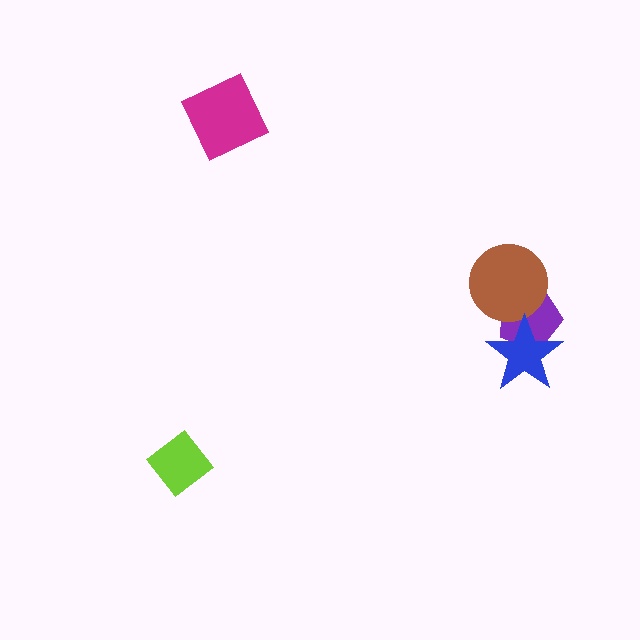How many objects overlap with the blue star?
1 object overlaps with the blue star.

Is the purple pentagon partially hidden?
Yes, it is partially covered by another shape.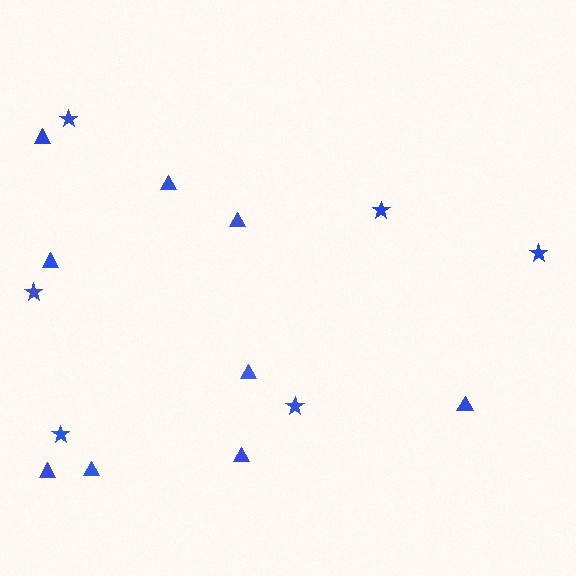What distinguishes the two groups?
There are 2 groups: one group of triangles (9) and one group of stars (6).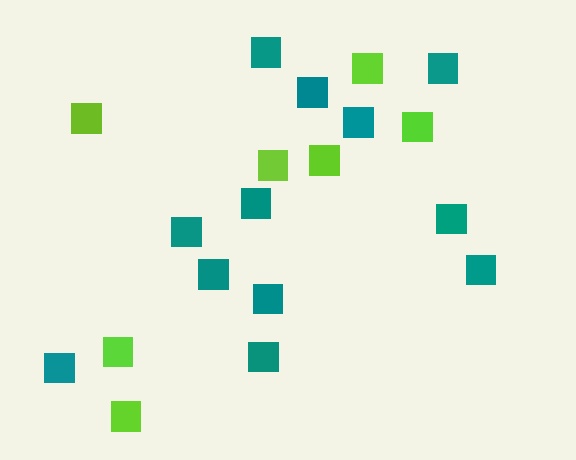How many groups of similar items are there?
There are 2 groups: one group of teal squares (12) and one group of lime squares (7).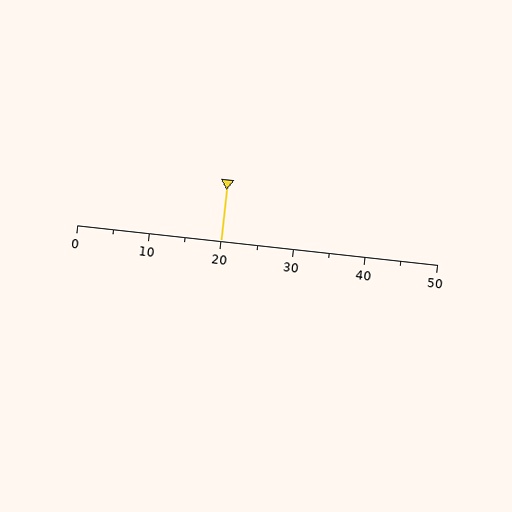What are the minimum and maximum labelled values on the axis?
The axis runs from 0 to 50.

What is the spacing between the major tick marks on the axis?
The major ticks are spaced 10 apart.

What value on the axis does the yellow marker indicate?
The marker indicates approximately 20.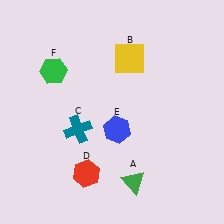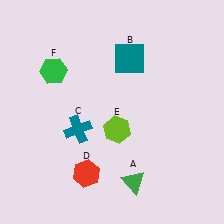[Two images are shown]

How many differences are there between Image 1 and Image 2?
There are 2 differences between the two images.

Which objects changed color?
B changed from yellow to teal. E changed from blue to lime.